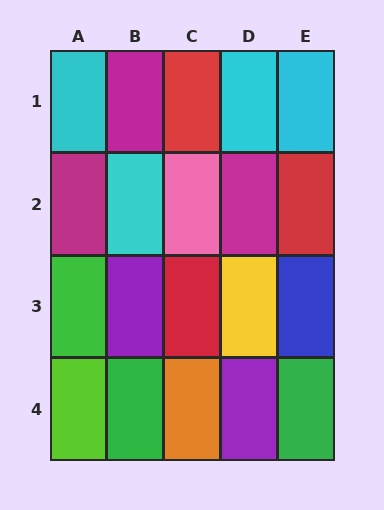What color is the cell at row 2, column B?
Cyan.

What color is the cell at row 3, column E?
Blue.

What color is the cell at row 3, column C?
Red.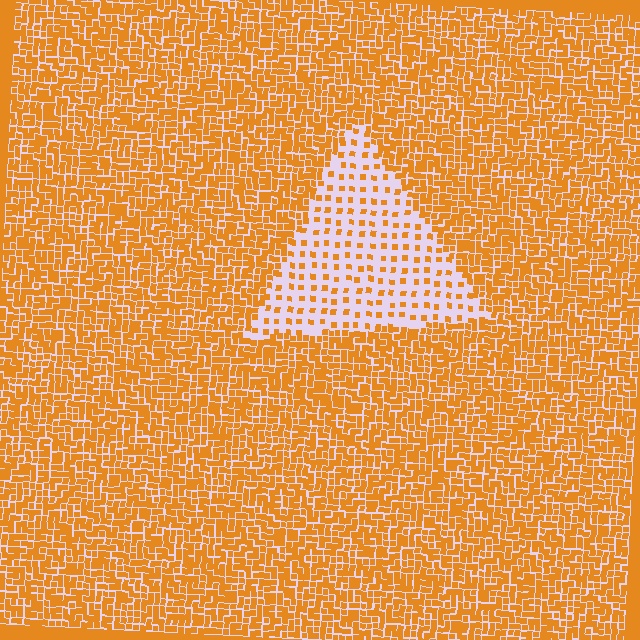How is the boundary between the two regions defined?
The boundary is defined by a change in element density (approximately 3.1x ratio). All elements are the same color, size, and shape.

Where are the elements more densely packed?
The elements are more densely packed outside the triangle boundary.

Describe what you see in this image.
The image contains small orange elements arranged at two different densities. A triangle-shaped region is visible where the elements are less densely packed than the surrounding area.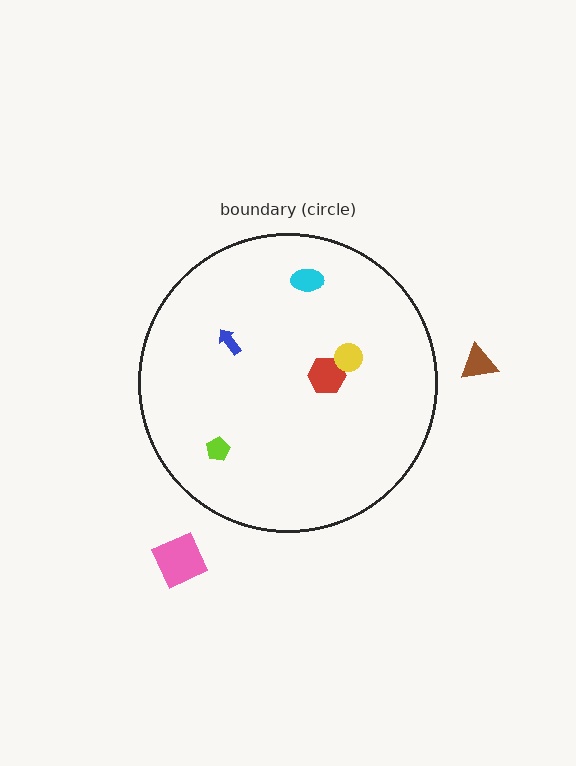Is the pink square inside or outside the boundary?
Outside.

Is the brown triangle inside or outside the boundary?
Outside.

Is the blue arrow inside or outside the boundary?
Inside.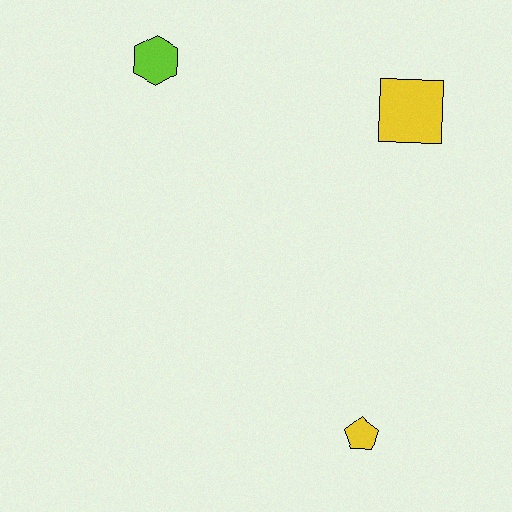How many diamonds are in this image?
There are no diamonds.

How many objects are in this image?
There are 3 objects.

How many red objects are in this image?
There are no red objects.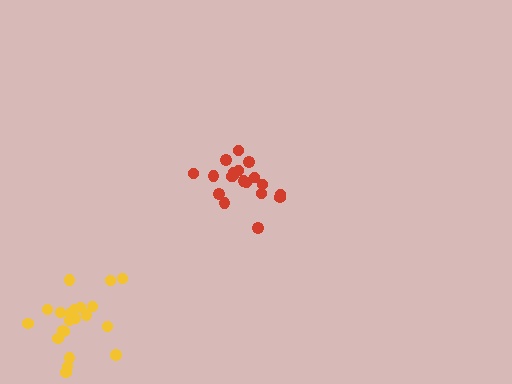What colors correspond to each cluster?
The clusters are colored: red, yellow.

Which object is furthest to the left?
The yellow cluster is leftmost.